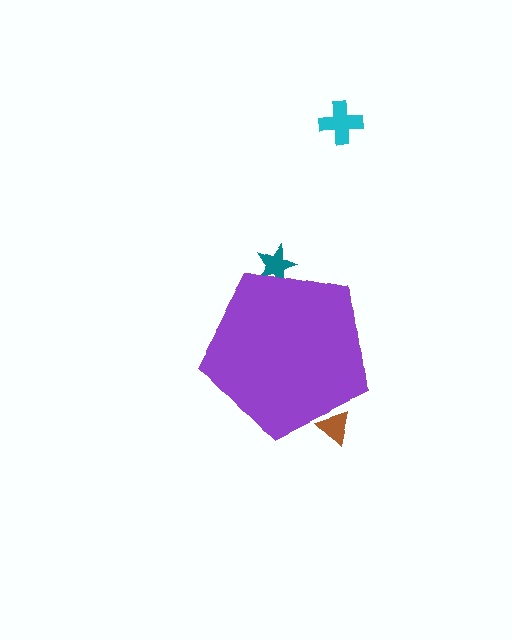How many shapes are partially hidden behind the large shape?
2 shapes are partially hidden.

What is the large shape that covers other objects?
A purple pentagon.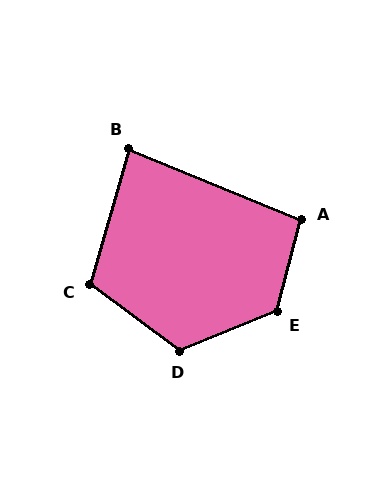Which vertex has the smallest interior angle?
B, at approximately 84 degrees.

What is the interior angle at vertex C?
Approximately 110 degrees (obtuse).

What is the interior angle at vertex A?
Approximately 98 degrees (obtuse).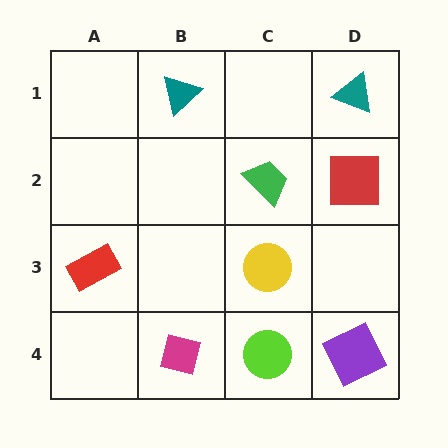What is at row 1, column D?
A teal triangle.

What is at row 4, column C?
A lime circle.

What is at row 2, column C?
A green trapezoid.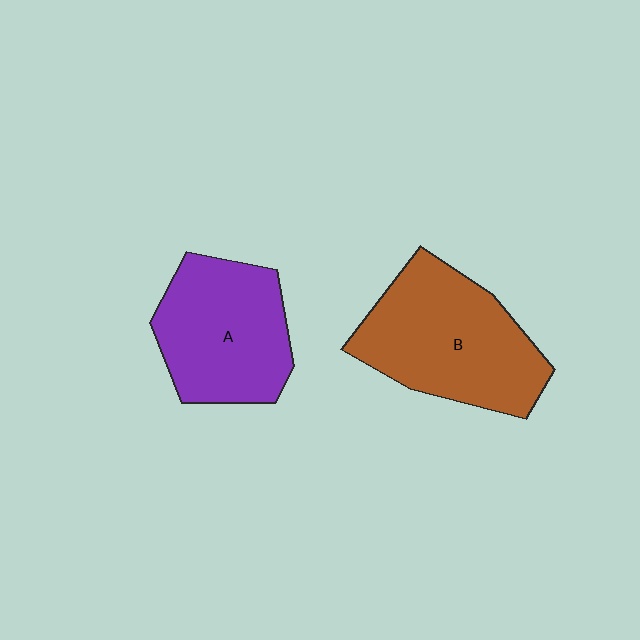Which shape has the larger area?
Shape B (brown).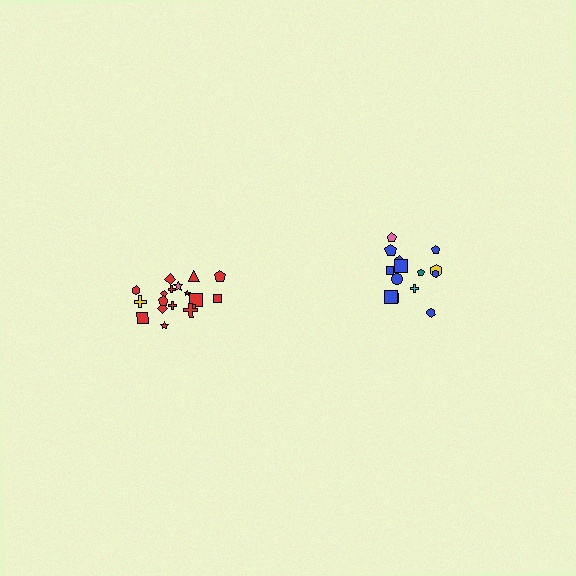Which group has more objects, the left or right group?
The left group.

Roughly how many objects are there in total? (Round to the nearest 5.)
Roughly 35 objects in total.